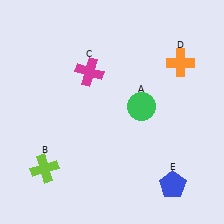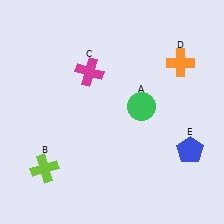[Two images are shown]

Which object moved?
The blue pentagon (E) moved up.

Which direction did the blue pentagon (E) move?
The blue pentagon (E) moved up.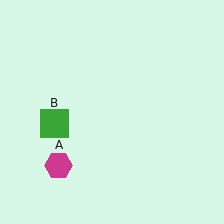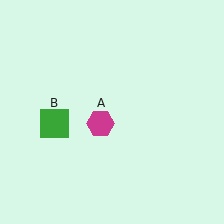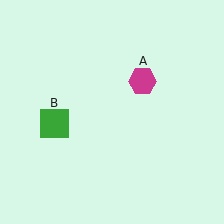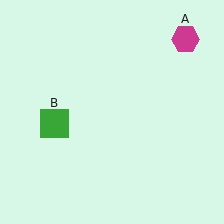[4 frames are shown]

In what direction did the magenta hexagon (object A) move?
The magenta hexagon (object A) moved up and to the right.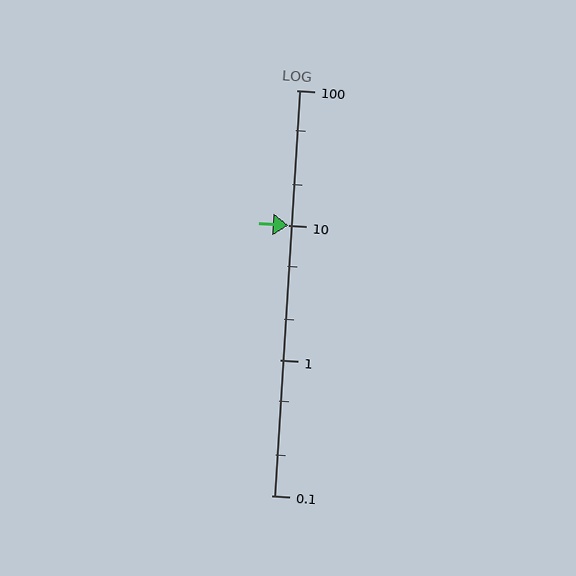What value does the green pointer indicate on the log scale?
The pointer indicates approximately 10.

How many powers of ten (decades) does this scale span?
The scale spans 3 decades, from 0.1 to 100.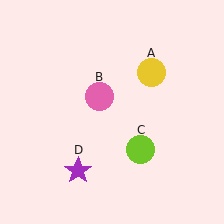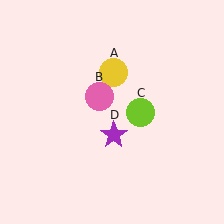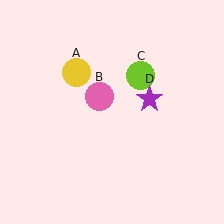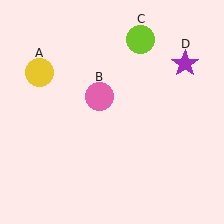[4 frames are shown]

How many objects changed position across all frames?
3 objects changed position: yellow circle (object A), lime circle (object C), purple star (object D).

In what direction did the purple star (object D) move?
The purple star (object D) moved up and to the right.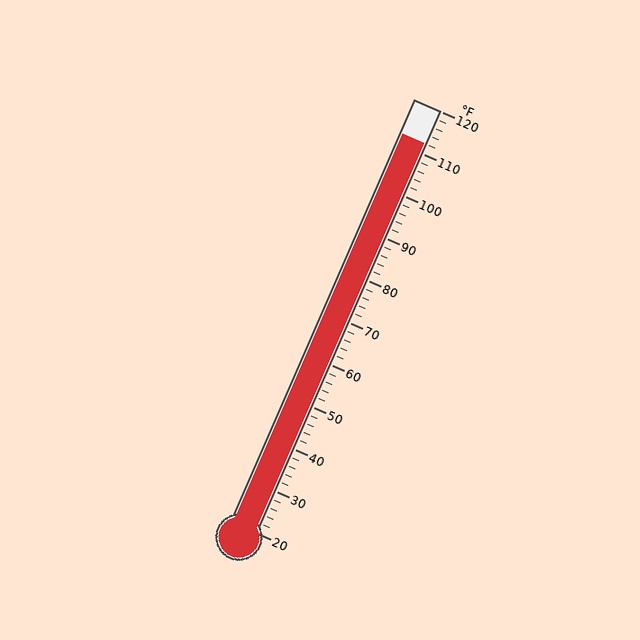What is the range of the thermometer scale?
The thermometer scale ranges from 20°F to 120°F.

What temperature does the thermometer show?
The thermometer shows approximately 112°F.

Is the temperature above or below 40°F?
The temperature is above 40°F.